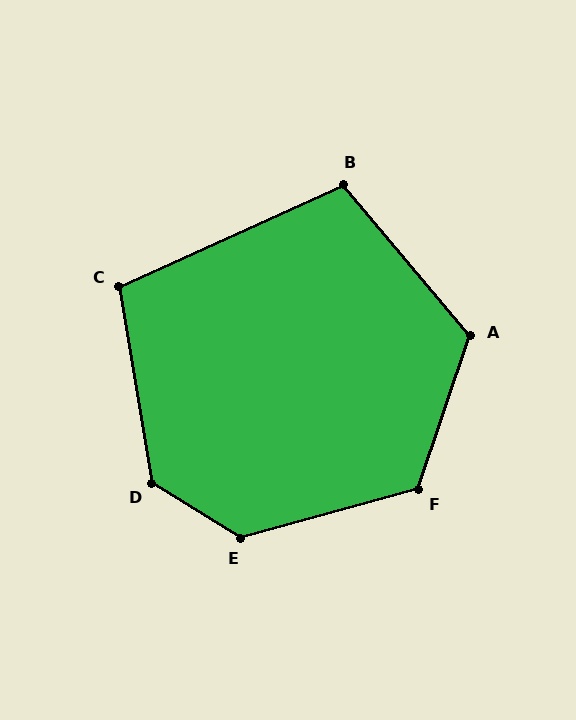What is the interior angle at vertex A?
Approximately 121 degrees (obtuse).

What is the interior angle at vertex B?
Approximately 106 degrees (obtuse).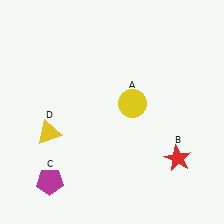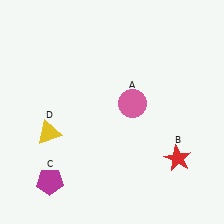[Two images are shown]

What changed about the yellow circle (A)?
In Image 1, A is yellow. In Image 2, it changed to pink.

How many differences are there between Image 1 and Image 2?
There is 1 difference between the two images.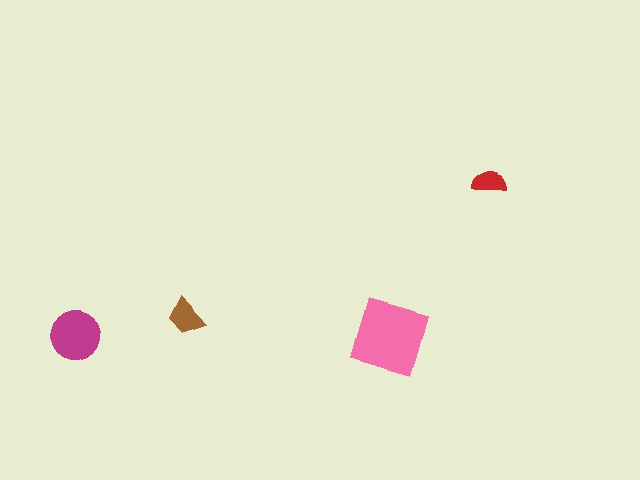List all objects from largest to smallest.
The pink diamond, the magenta circle, the brown trapezoid, the red semicircle.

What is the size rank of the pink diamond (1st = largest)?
1st.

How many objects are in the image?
There are 4 objects in the image.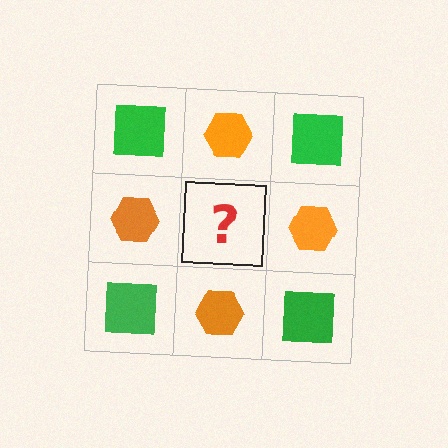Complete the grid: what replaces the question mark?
The question mark should be replaced with a green square.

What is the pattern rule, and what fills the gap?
The rule is that it alternates green square and orange hexagon in a checkerboard pattern. The gap should be filled with a green square.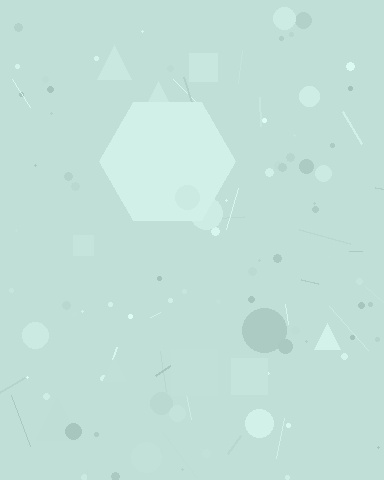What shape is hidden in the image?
A hexagon is hidden in the image.